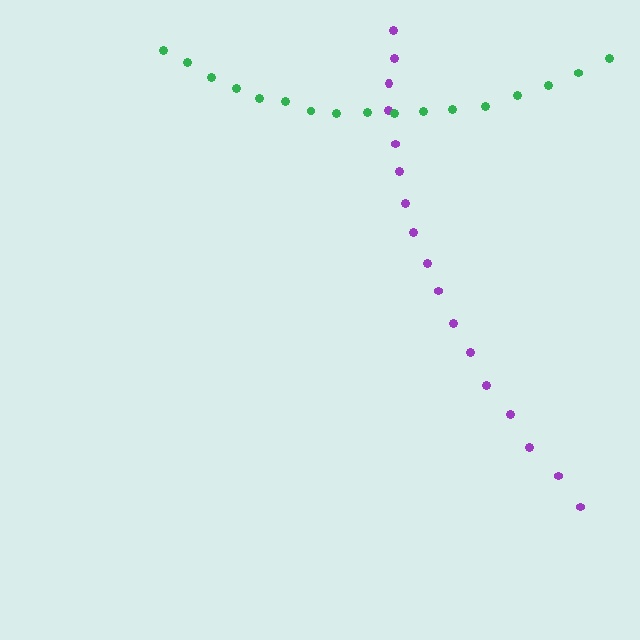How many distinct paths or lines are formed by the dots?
There are 2 distinct paths.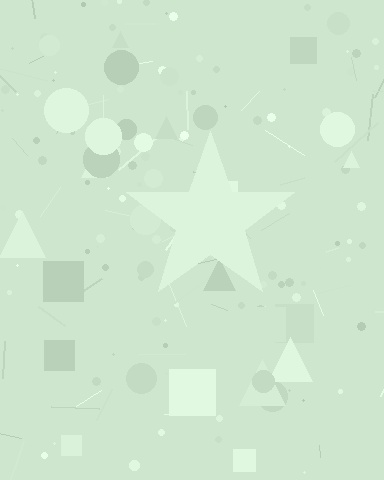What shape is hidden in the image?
A star is hidden in the image.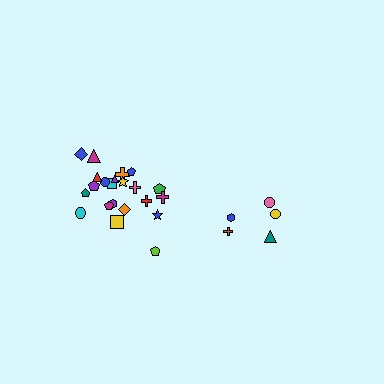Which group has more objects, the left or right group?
The left group.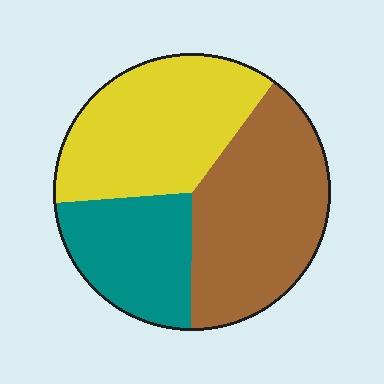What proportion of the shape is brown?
Brown takes up between a third and a half of the shape.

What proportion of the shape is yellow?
Yellow takes up about three eighths (3/8) of the shape.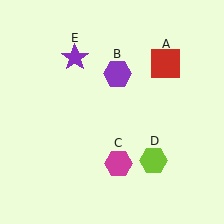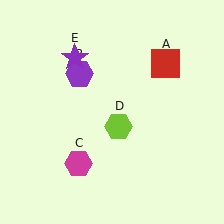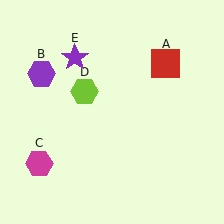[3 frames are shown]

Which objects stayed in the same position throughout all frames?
Red square (object A) and purple star (object E) remained stationary.